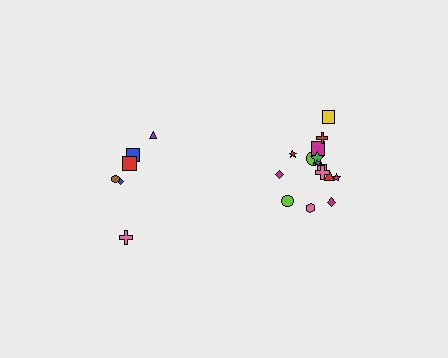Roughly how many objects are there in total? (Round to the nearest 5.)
Roughly 20 objects in total.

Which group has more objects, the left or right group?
The right group.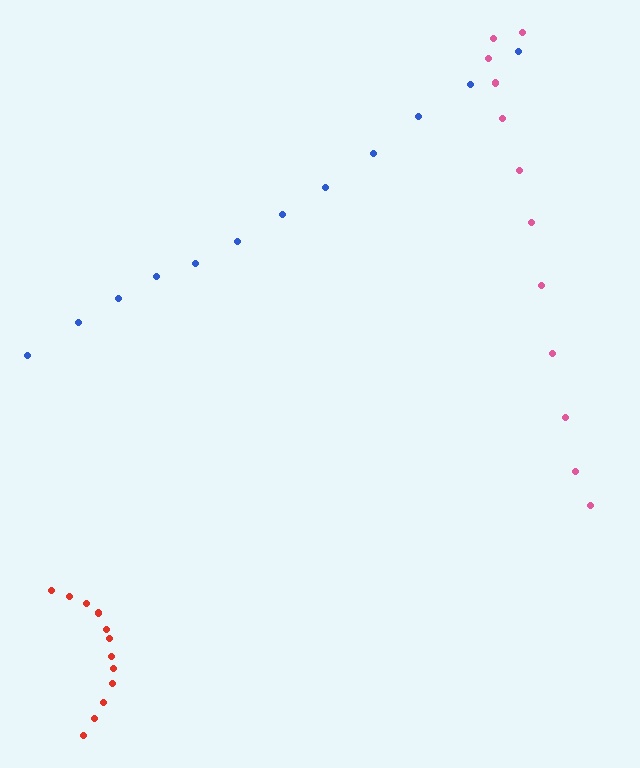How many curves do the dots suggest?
There are 3 distinct paths.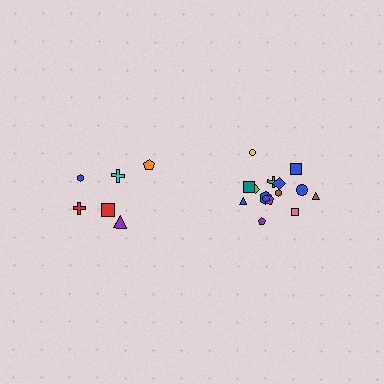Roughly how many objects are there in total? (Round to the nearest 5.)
Roughly 20 objects in total.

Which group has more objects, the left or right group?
The right group.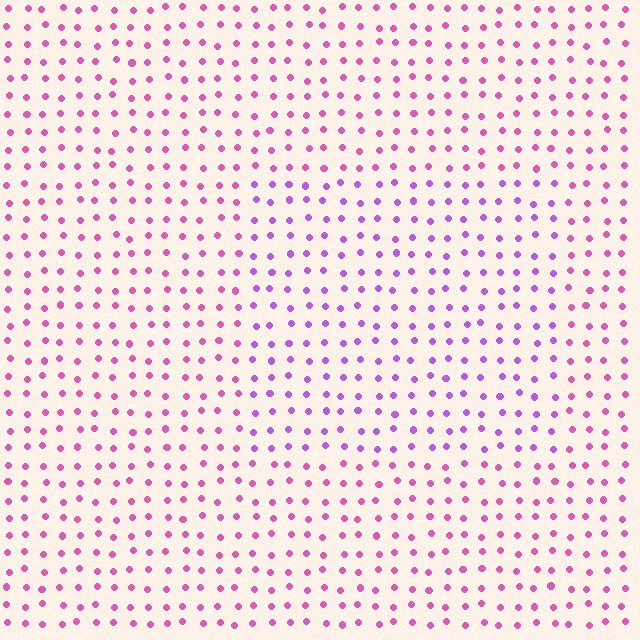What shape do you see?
I see a rectangle.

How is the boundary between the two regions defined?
The boundary is defined purely by a slight shift in hue (about 34 degrees). Spacing, size, and orientation are identical on both sides.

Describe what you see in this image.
The image is filled with small pink elements in a uniform arrangement. A rectangle-shaped region is visible where the elements are tinted to a slightly different hue, forming a subtle color boundary.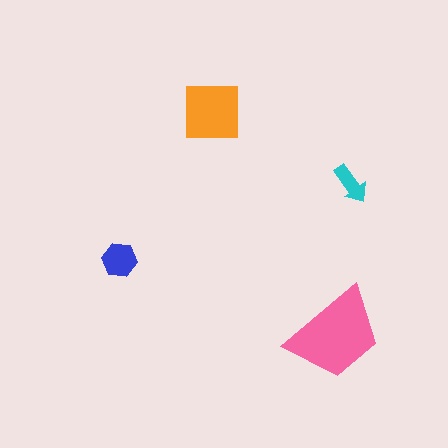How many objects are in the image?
There are 4 objects in the image.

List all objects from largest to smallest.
The pink trapezoid, the orange square, the blue hexagon, the cyan arrow.